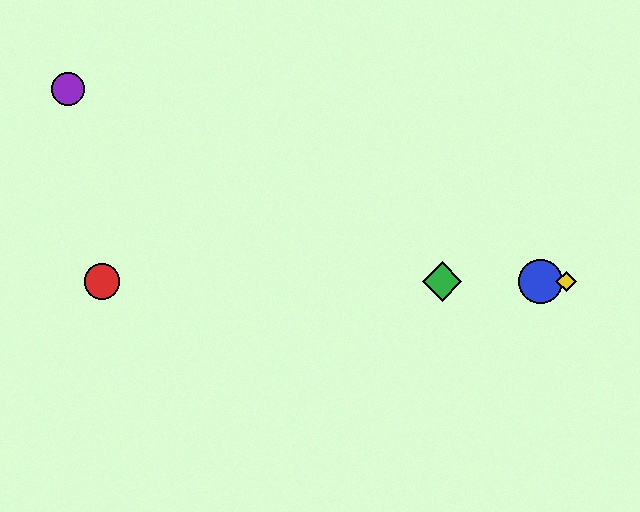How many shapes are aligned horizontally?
4 shapes (the red circle, the blue circle, the green diamond, the yellow diamond) are aligned horizontally.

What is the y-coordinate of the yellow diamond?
The yellow diamond is at y≈281.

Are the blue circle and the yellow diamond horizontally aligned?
Yes, both are at y≈281.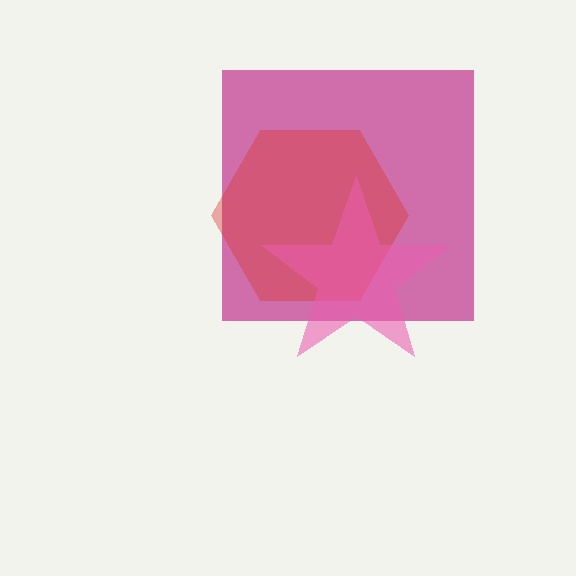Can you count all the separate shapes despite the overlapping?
Yes, there are 3 separate shapes.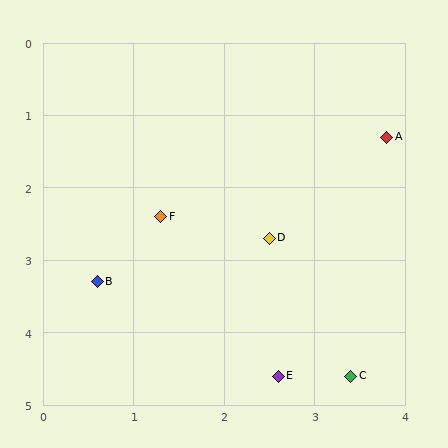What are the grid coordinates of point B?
Point B is at approximately (0.6, 3.3).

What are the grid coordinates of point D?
Point D is at approximately (2.5, 2.7).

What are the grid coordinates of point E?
Point E is at approximately (2.6, 4.6).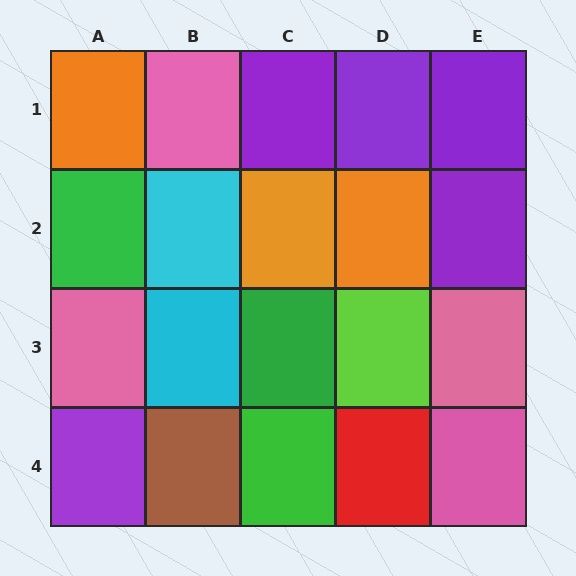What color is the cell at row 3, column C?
Green.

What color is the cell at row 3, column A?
Pink.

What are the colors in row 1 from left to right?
Orange, pink, purple, purple, purple.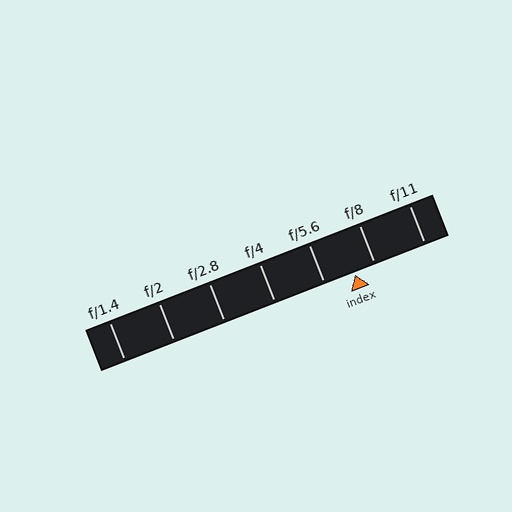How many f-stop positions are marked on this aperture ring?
There are 7 f-stop positions marked.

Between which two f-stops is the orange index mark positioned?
The index mark is between f/5.6 and f/8.